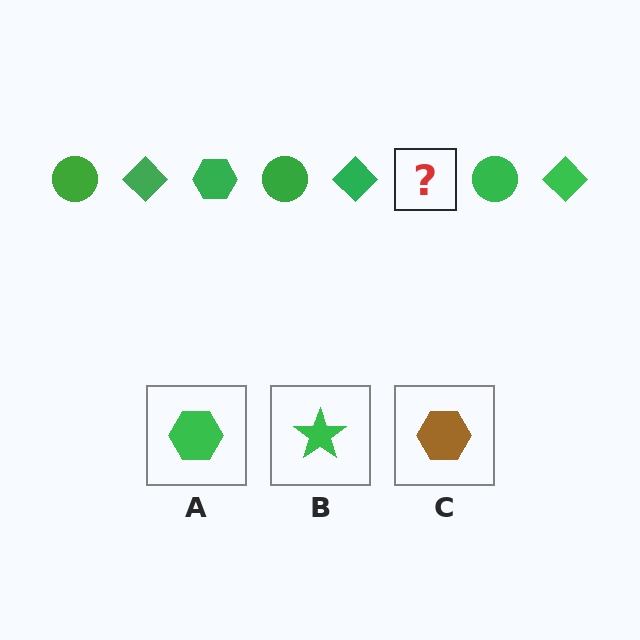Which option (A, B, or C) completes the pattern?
A.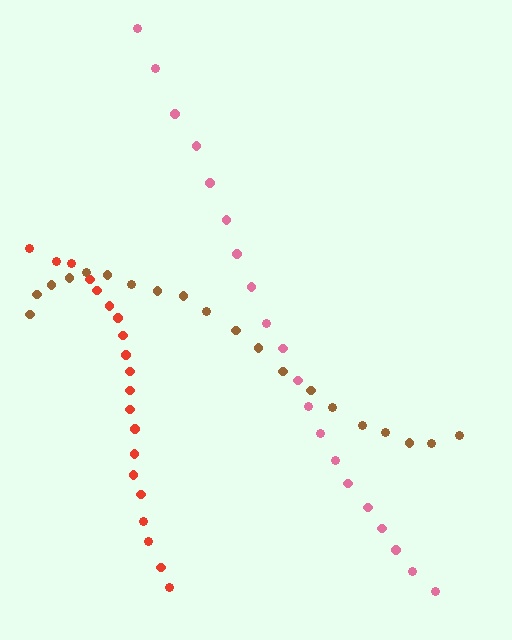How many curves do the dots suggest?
There are 3 distinct paths.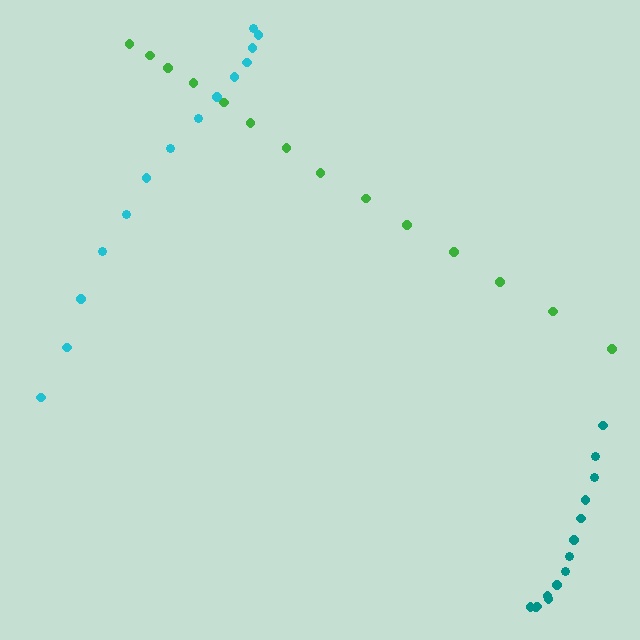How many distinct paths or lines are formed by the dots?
There are 3 distinct paths.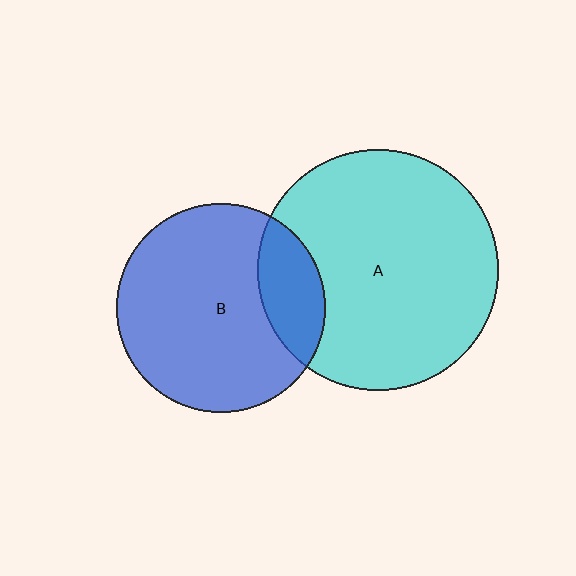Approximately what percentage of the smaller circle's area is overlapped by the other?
Approximately 20%.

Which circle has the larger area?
Circle A (cyan).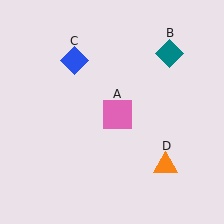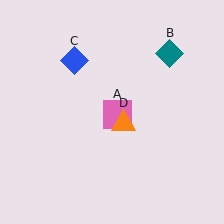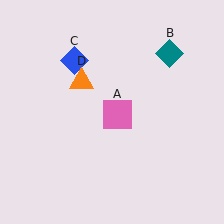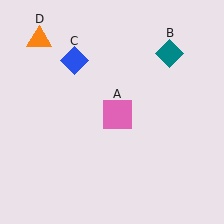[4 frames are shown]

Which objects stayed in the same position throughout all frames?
Pink square (object A) and teal diamond (object B) and blue diamond (object C) remained stationary.